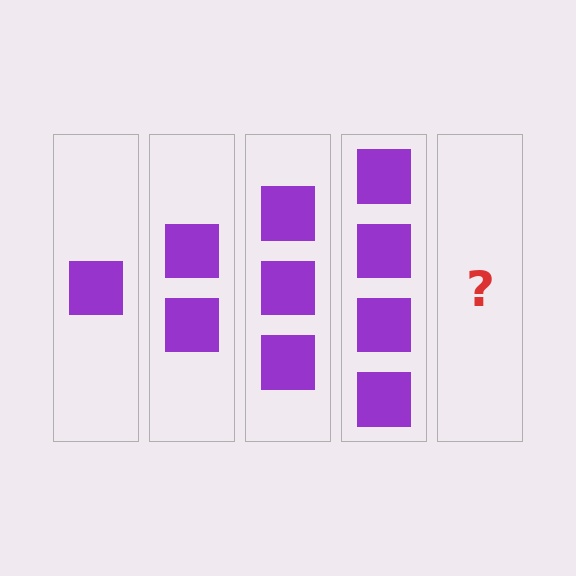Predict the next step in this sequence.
The next step is 5 squares.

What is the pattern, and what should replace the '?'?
The pattern is that each step adds one more square. The '?' should be 5 squares.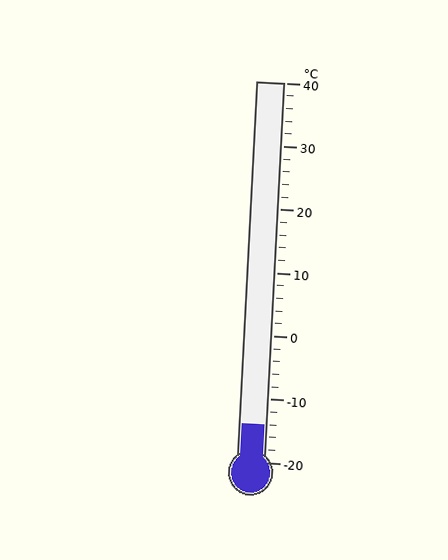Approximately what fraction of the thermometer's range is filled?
The thermometer is filled to approximately 10% of its range.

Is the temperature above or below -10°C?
The temperature is below -10°C.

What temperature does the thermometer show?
The thermometer shows approximately -14°C.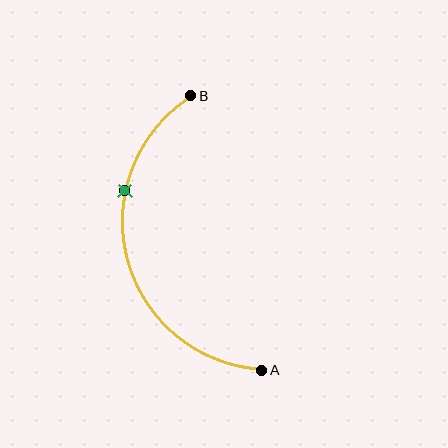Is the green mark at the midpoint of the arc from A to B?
No. The green mark lies on the arc but is closer to endpoint B. The arc midpoint would be at the point on the curve equidistant along the arc from both A and B.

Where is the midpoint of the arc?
The arc midpoint is the point on the curve farthest from the straight line joining A and B. It sits to the left of that line.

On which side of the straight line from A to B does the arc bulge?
The arc bulges to the left of the straight line connecting A and B.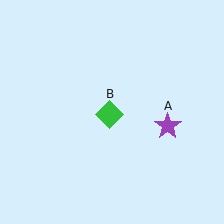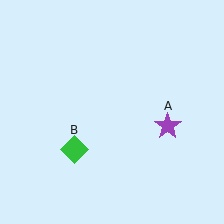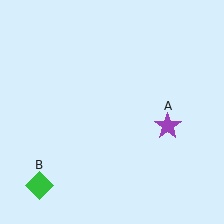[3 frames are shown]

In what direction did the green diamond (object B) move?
The green diamond (object B) moved down and to the left.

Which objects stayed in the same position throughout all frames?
Purple star (object A) remained stationary.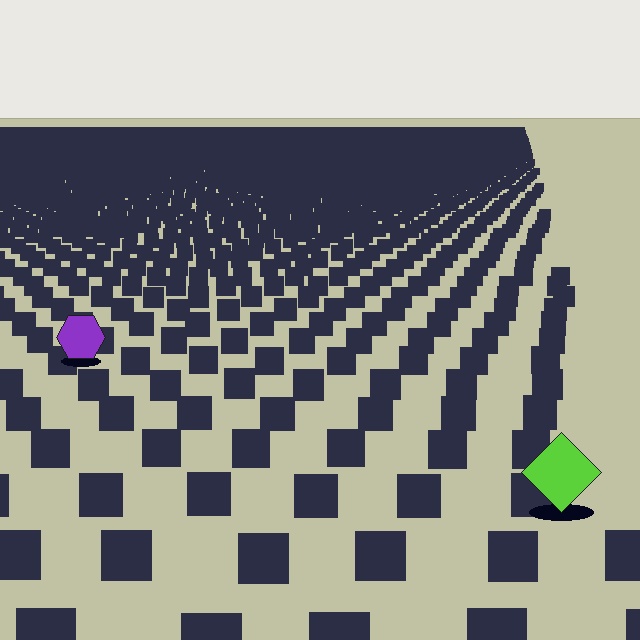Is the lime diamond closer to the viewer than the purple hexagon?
Yes. The lime diamond is closer — you can tell from the texture gradient: the ground texture is coarser near it.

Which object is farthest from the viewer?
The purple hexagon is farthest from the viewer. It appears smaller and the ground texture around it is denser.